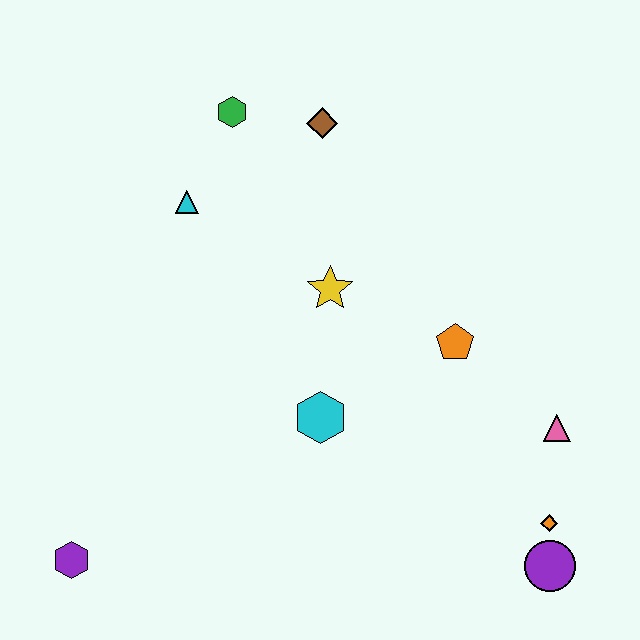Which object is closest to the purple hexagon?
The cyan hexagon is closest to the purple hexagon.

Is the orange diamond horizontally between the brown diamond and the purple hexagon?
No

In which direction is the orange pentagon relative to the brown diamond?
The orange pentagon is below the brown diamond.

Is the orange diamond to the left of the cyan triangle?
No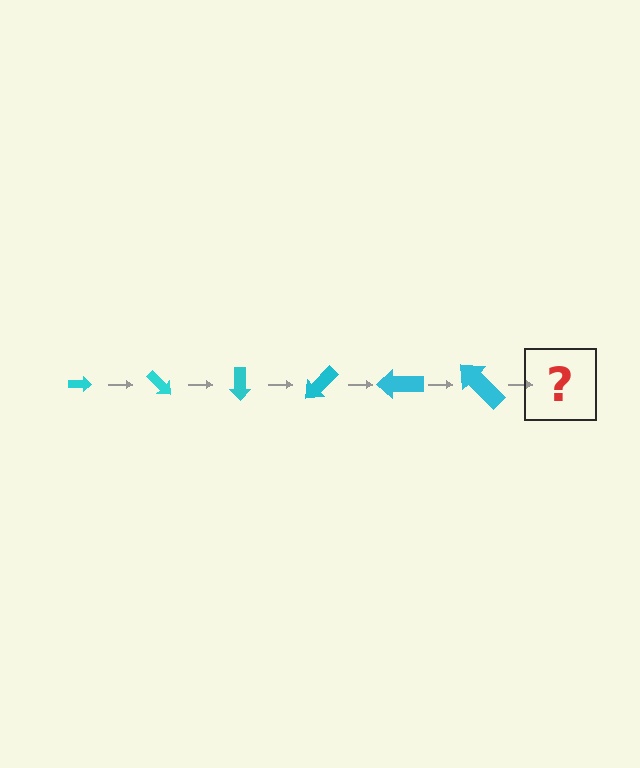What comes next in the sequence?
The next element should be an arrow, larger than the previous one and rotated 270 degrees from the start.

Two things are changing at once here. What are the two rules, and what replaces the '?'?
The two rules are that the arrow grows larger each step and it rotates 45 degrees each step. The '?' should be an arrow, larger than the previous one and rotated 270 degrees from the start.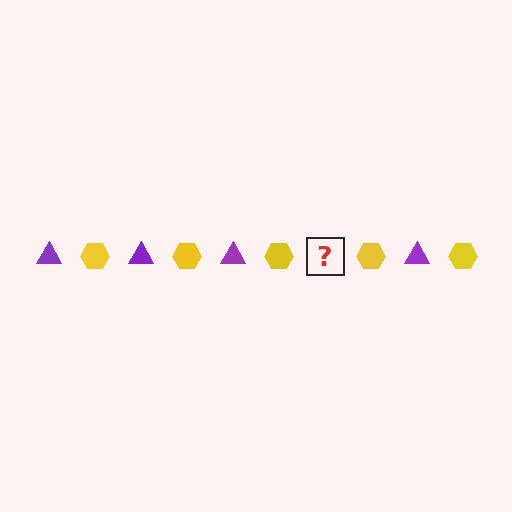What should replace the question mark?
The question mark should be replaced with a purple triangle.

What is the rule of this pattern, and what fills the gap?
The rule is that the pattern alternates between purple triangle and yellow hexagon. The gap should be filled with a purple triangle.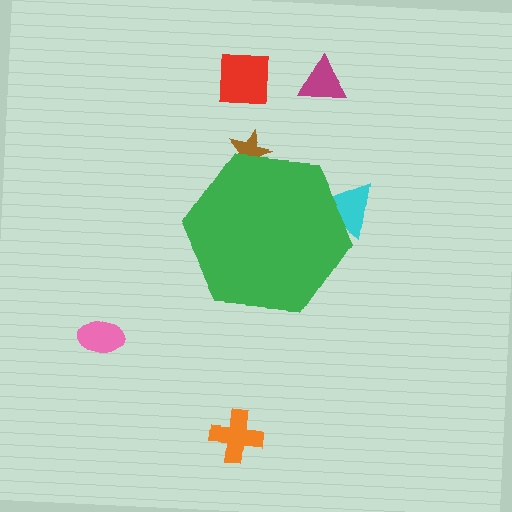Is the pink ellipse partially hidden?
No, the pink ellipse is fully visible.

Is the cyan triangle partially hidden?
Yes, the cyan triangle is partially hidden behind the green hexagon.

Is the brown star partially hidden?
Yes, the brown star is partially hidden behind the green hexagon.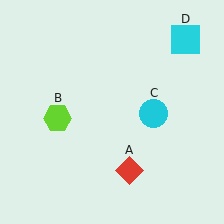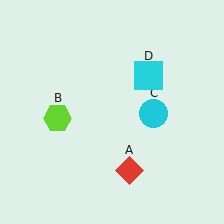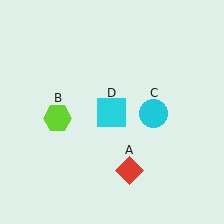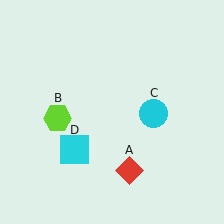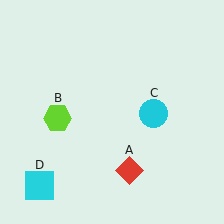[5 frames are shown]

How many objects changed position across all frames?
1 object changed position: cyan square (object D).